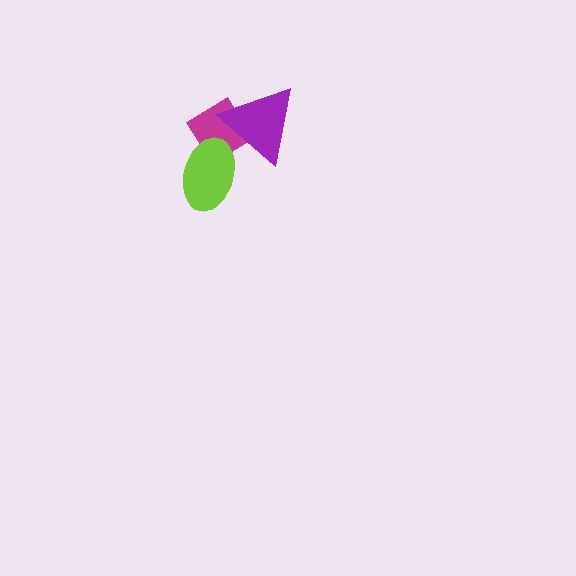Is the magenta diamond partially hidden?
Yes, it is partially covered by another shape.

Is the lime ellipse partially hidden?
Yes, it is partially covered by another shape.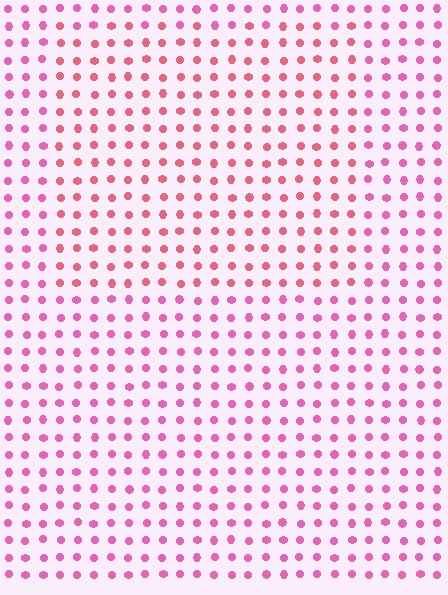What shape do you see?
I see a rectangle.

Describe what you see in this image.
The image is filled with small pink elements in a uniform arrangement. A rectangle-shaped region is visible where the elements are tinted to a slightly different hue, forming a subtle color boundary.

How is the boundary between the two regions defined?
The boundary is defined purely by a slight shift in hue (about 25 degrees). Spacing, size, and orientation are identical on both sides.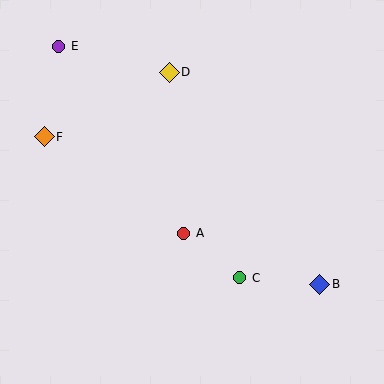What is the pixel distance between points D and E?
The distance between D and E is 114 pixels.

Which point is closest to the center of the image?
Point A at (184, 233) is closest to the center.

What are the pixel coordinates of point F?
Point F is at (44, 137).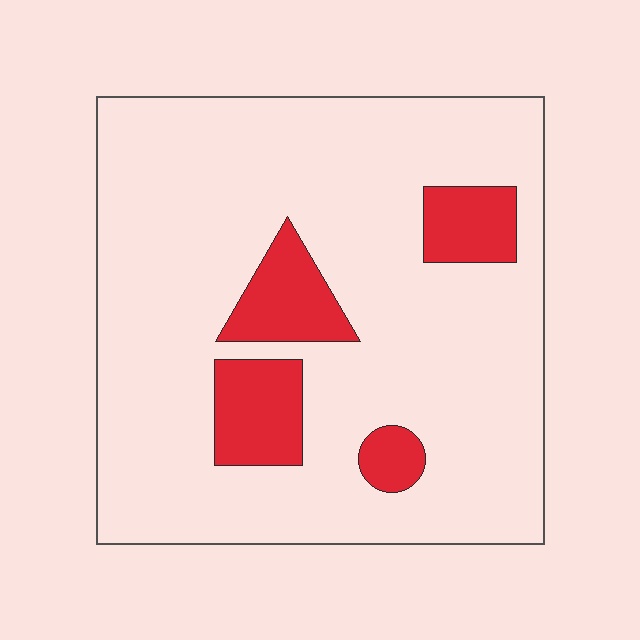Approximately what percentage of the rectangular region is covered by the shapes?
Approximately 15%.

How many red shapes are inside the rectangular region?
4.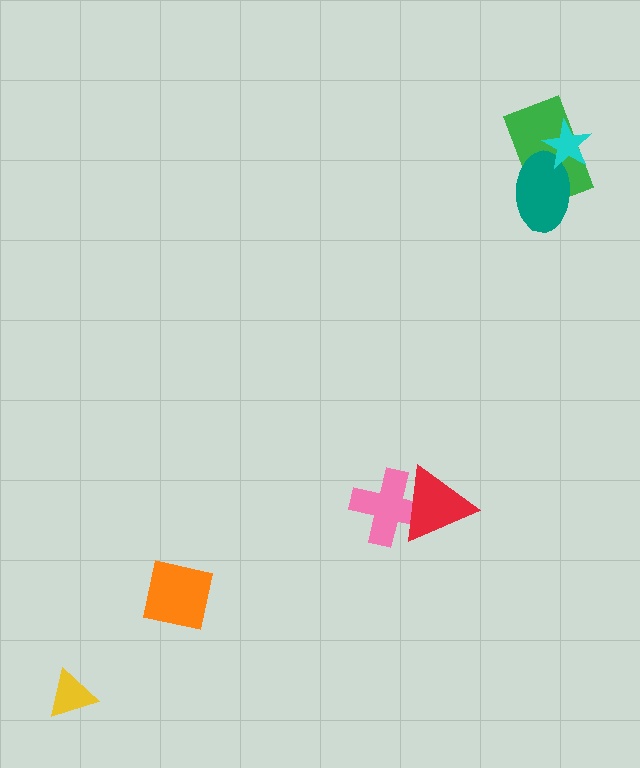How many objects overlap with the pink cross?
1 object overlaps with the pink cross.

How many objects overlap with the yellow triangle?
0 objects overlap with the yellow triangle.